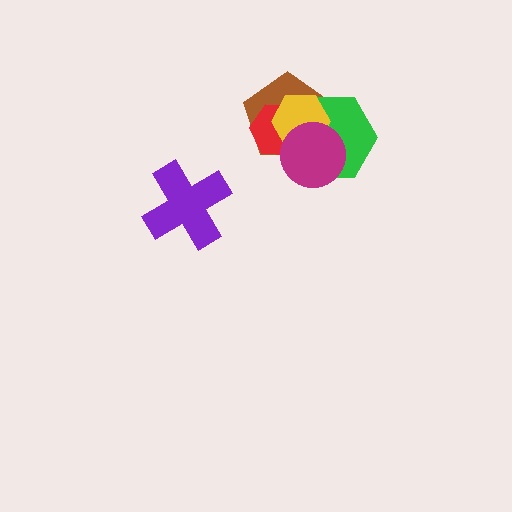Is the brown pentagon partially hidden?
Yes, it is partially covered by another shape.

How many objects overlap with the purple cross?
0 objects overlap with the purple cross.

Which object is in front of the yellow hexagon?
The magenta circle is in front of the yellow hexagon.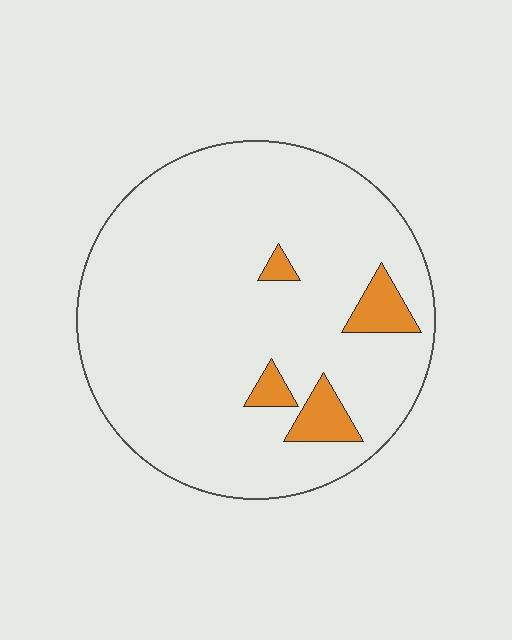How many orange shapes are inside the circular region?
4.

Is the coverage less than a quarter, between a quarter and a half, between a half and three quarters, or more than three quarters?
Less than a quarter.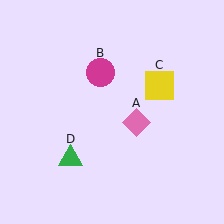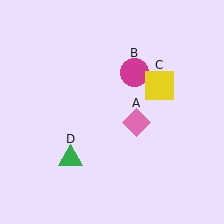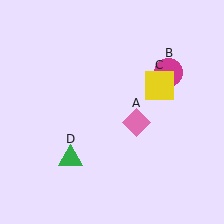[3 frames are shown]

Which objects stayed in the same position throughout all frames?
Pink diamond (object A) and yellow square (object C) and green triangle (object D) remained stationary.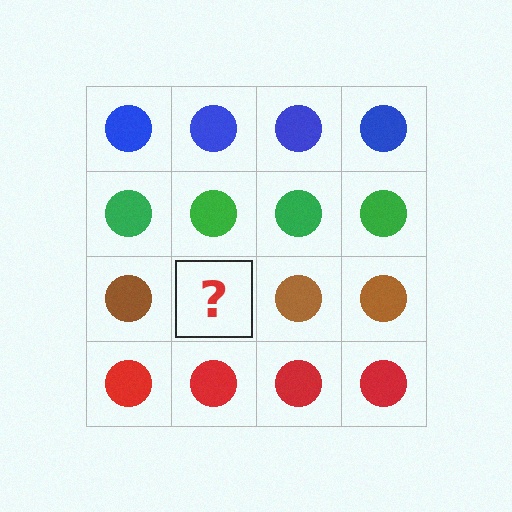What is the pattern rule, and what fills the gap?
The rule is that each row has a consistent color. The gap should be filled with a brown circle.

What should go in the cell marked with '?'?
The missing cell should contain a brown circle.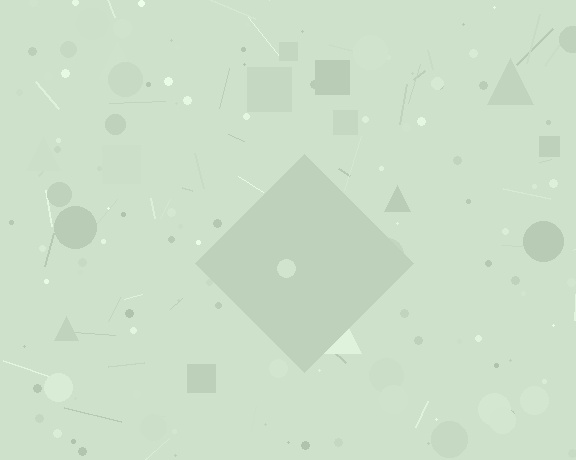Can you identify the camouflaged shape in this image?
The camouflaged shape is a diamond.